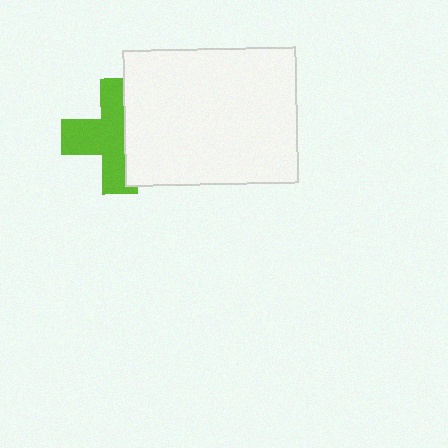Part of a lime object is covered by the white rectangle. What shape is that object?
It is a cross.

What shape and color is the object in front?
The object in front is a white rectangle.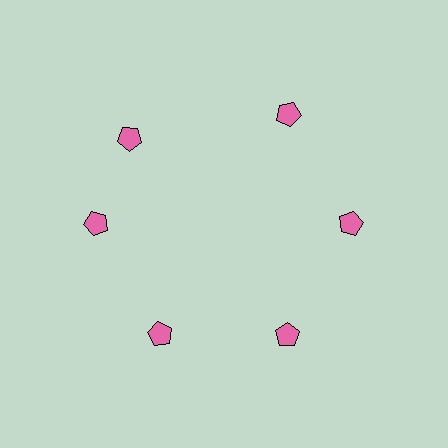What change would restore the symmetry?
The symmetry would be restored by rotating it back into even spacing with its neighbors so that all 6 pentagons sit at equal angles and equal distance from the center.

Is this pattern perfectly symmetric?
No. The 6 pink pentagons are arranged in a ring, but one element near the 11 o'clock position is rotated out of alignment along the ring, breaking the 6-fold rotational symmetry.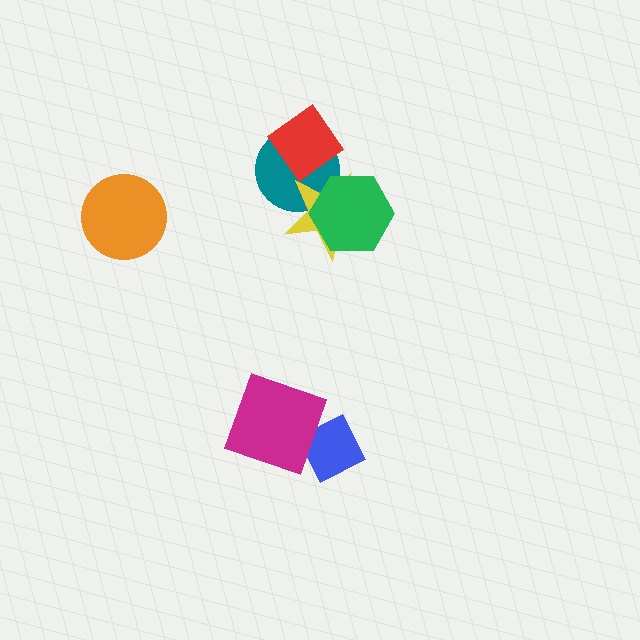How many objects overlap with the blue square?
0 objects overlap with the blue square.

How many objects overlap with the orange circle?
0 objects overlap with the orange circle.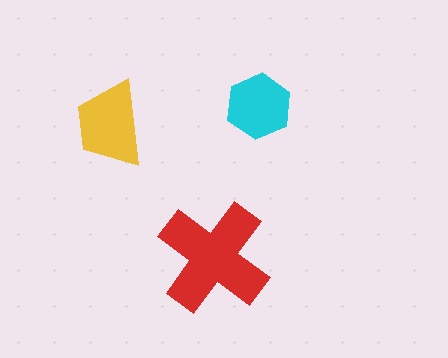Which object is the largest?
The red cross.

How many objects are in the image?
There are 3 objects in the image.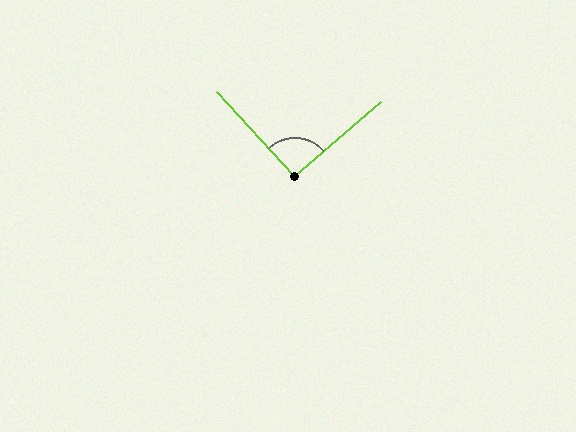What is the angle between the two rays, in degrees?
Approximately 92 degrees.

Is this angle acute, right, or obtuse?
It is approximately a right angle.